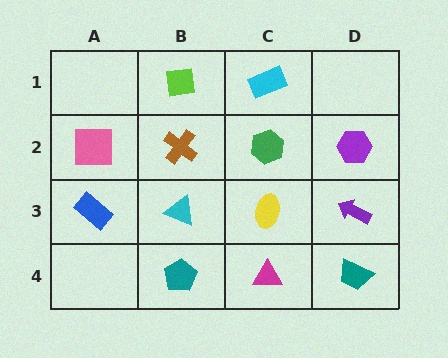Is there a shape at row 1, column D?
No, that cell is empty.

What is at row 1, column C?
A cyan rectangle.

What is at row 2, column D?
A purple hexagon.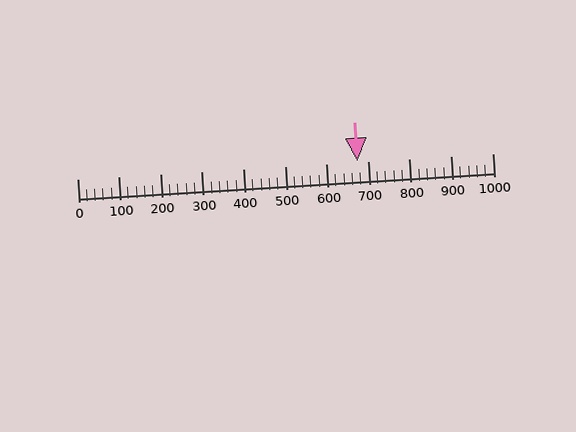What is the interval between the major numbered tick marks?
The major tick marks are spaced 100 units apart.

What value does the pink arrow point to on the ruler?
The pink arrow points to approximately 674.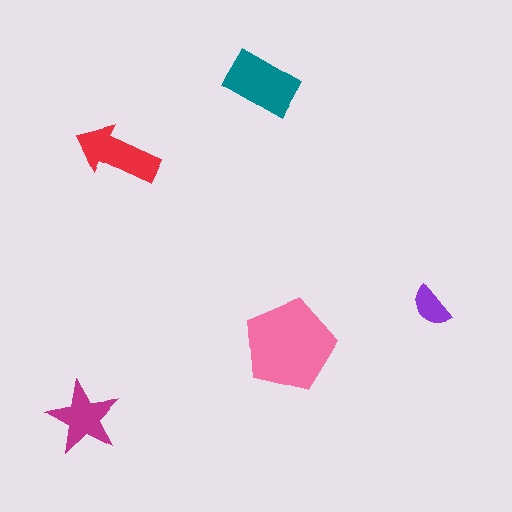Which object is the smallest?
The purple semicircle.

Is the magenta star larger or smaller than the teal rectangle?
Smaller.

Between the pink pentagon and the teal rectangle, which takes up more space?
The pink pentagon.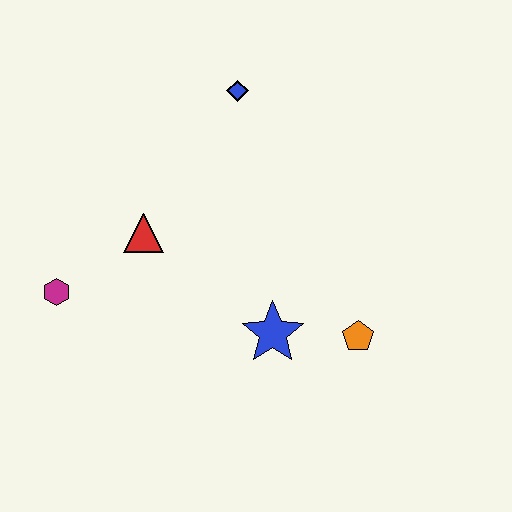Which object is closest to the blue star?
The orange pentagon is closest to the blue star.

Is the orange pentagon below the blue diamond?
Yes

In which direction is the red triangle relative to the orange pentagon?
The red triangle is to the left of the orange pentagon.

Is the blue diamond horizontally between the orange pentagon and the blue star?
No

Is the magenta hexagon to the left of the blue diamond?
Yes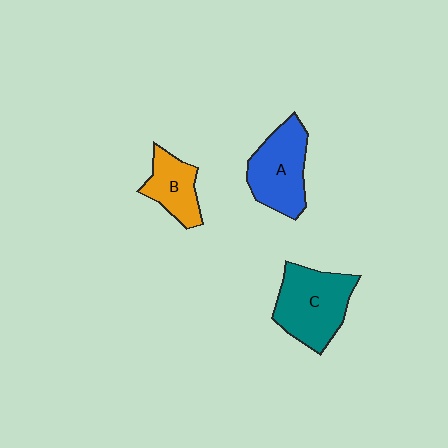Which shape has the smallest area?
Shape B (orange).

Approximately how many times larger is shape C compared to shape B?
Approximately 1.7 times.